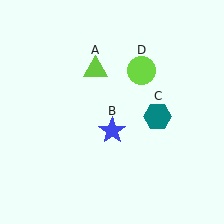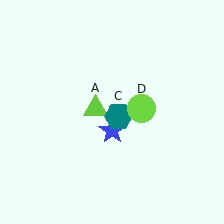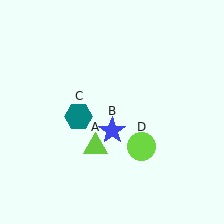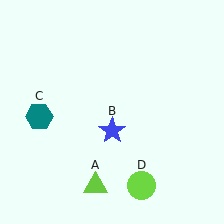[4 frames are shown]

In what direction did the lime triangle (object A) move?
The lime triangle (object A) moved down.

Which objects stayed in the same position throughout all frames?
Blue star (object B) remained stationary.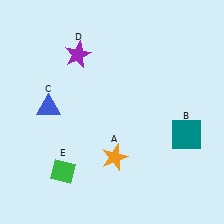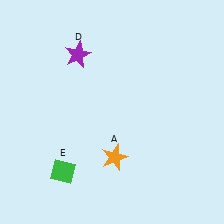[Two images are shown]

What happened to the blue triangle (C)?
The blue triangle (C) was removed in Image 2. It was in the top-left area of Image 1.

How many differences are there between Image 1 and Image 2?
There are 2 differences between the two images.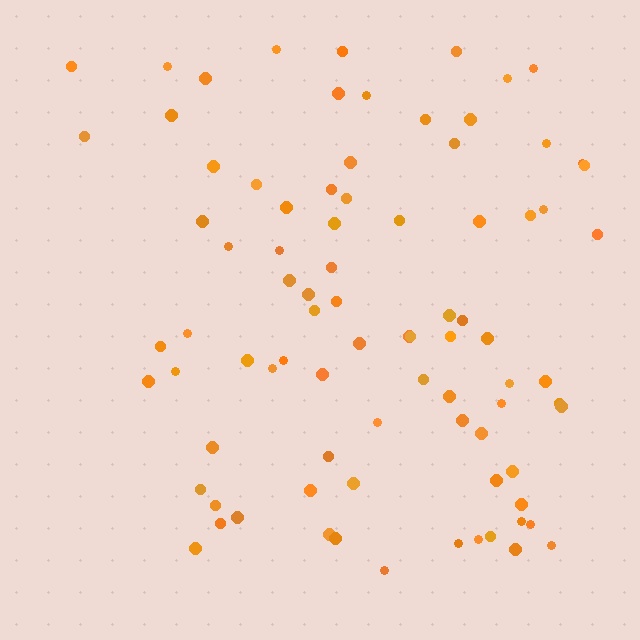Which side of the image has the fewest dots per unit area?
The left.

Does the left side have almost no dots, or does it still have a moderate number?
Still a moderate number, just noticeably fewer than the right.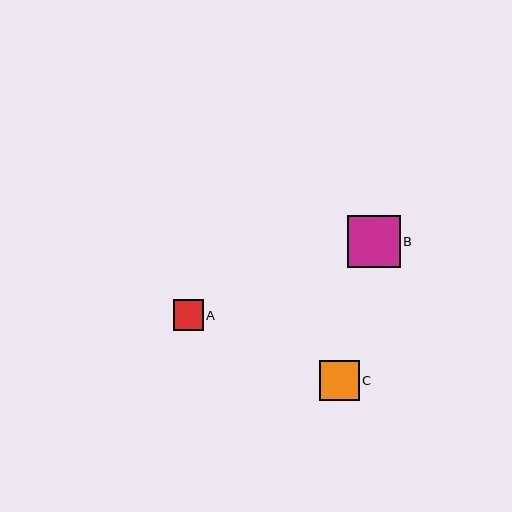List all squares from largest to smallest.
From largest to smallest: B, C, A.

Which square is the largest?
Square B is the largest with a size of approximately 53 pixels.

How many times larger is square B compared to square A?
Square B is approximately 1.7 times the size of square A.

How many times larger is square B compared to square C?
Square B is approximately 1.3 times the size of square C.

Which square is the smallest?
Square A is the smallest with a size of approximately 30 pixels.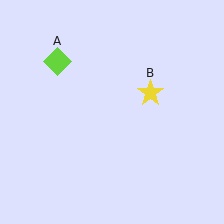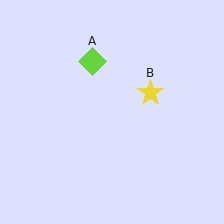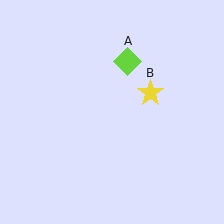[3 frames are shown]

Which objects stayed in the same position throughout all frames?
Yellow star (object B) remained stationary.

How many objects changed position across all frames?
1 object changed position: lime diamond (object A).